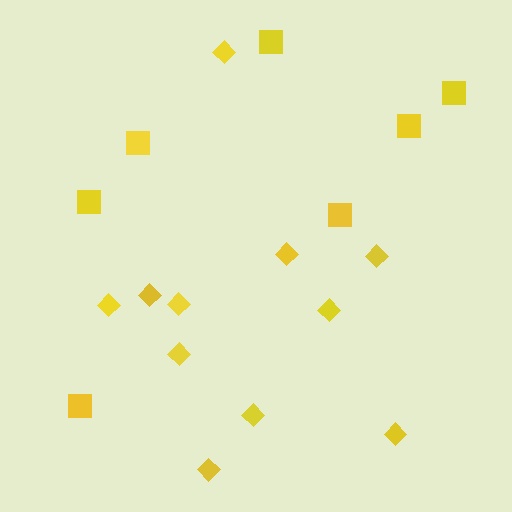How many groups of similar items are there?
There are 2 groups: one group of diamonds (11) and one group of squares (7).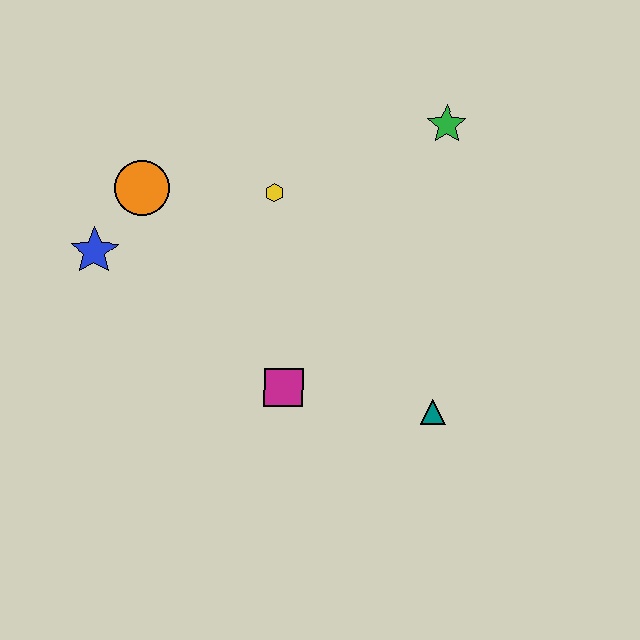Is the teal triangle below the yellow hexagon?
Yes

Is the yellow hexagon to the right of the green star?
No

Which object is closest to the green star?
The yellow hexagon is closest to the green star.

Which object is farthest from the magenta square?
The green star is farthest from the magenta square.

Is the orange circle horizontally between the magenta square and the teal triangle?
No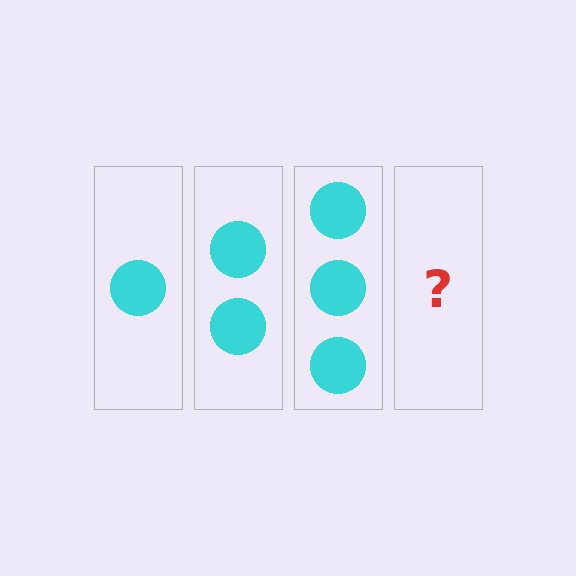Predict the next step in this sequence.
The next step is 4 circles.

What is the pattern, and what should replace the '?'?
The pattern is that each step adds one more circle. The '?' should be 4 circles.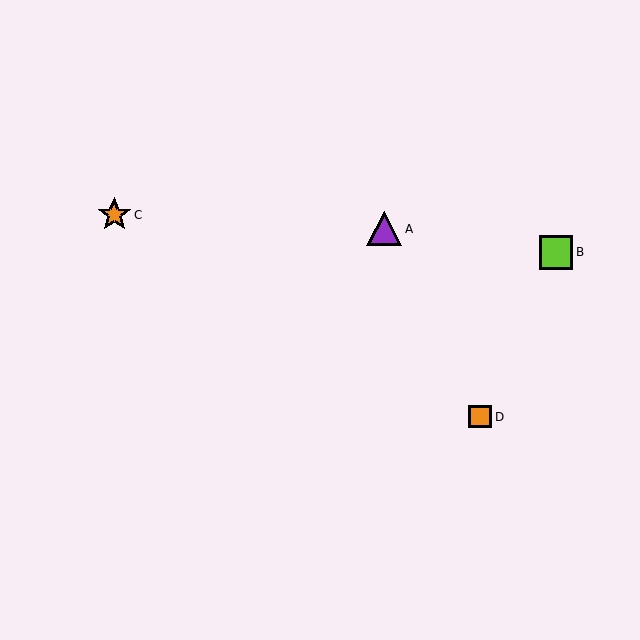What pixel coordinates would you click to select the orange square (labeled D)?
Click at (480, 417) to select the orange square D.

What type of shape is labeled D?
Shape D is an orange square.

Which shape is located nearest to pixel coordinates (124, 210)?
The orange star (labeled C) at (114, 215) is nearest to that location.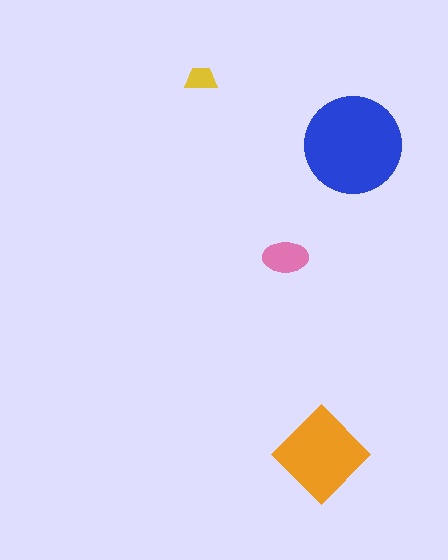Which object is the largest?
The blue circle.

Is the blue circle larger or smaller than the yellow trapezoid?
Larger.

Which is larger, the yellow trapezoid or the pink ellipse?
The pink ellipse.